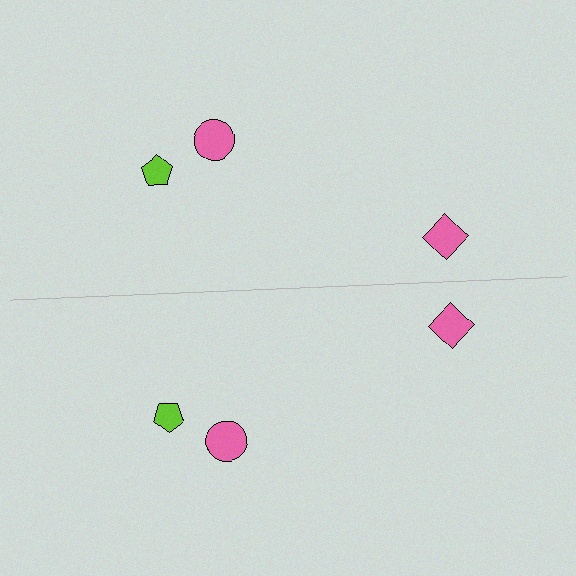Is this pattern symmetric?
Yes, this pattern has bilateral (reflection) symmetry.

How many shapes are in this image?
There are 6 shapes in this image.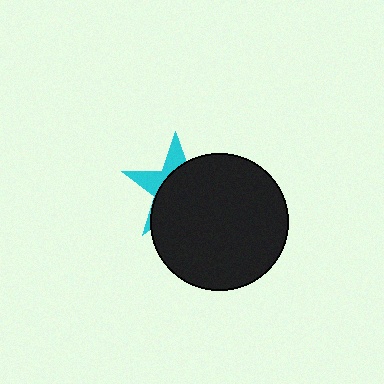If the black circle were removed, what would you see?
You would see the complete cyan star.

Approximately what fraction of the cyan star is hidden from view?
Roughly 69% of the cyan star is hidden behind the black circle.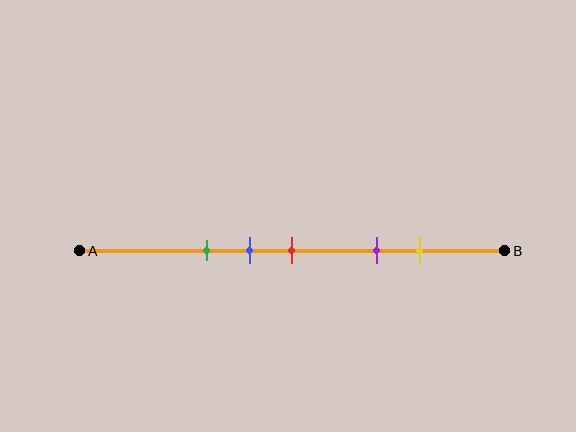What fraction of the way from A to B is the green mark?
The green mark is approximately 30% (0.3) of the way from A to B.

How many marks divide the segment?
There are 5 marks dividing the segment.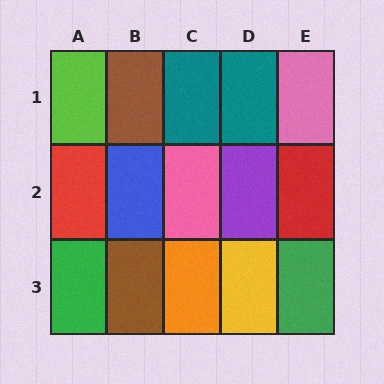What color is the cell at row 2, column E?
Red.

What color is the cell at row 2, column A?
Red.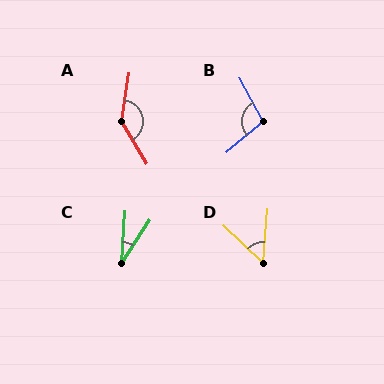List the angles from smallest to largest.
C (30°), D (51°), B (102°), A (140°).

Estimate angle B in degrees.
Approximately 102 degrees.